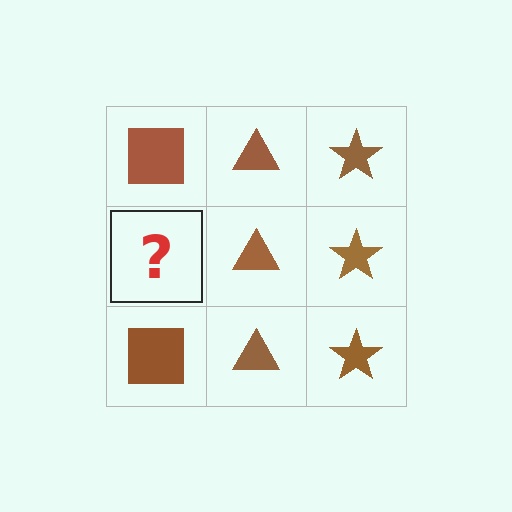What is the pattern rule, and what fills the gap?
The rule is that each column has a consistent shape. The gap should be filled with a brown square.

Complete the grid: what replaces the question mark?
The question mark should be replaced with a brown square.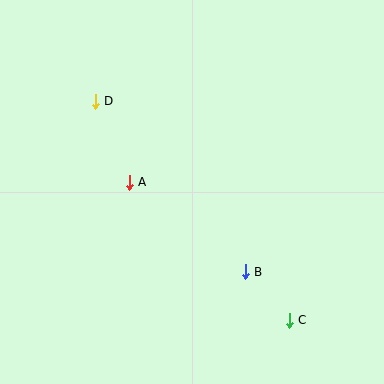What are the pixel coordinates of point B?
Point B is at (245, 272).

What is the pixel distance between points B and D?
The distance between B and D is 227 pixels.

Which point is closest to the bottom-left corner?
Point A is closest to the bottom-left corner.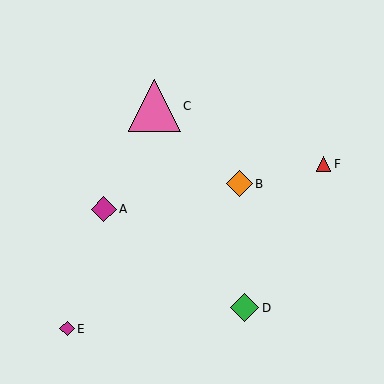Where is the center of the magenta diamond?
The center of the magenta diamond is at (104, 209).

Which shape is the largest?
The pink triangle (labeled C) is the largest.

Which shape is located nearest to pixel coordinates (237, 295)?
The green diamond (labeled D) at (244, 308) is nearest to that location.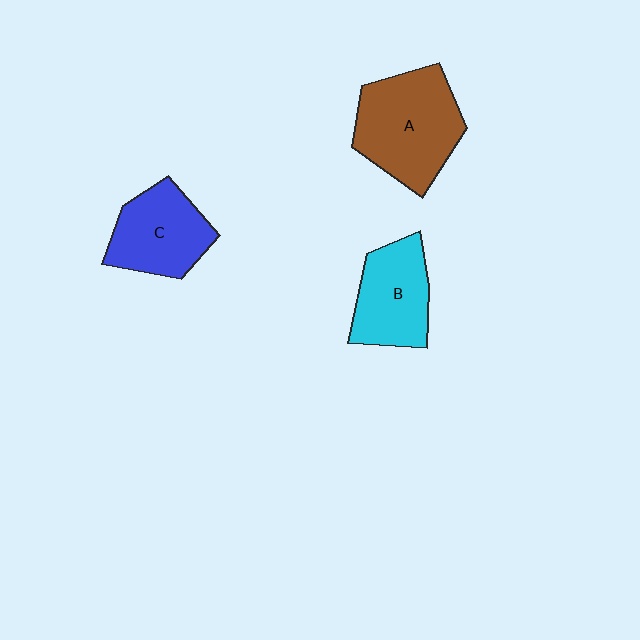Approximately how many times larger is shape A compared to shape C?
Approximately 1.4 times.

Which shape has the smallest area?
Shape B (cyan).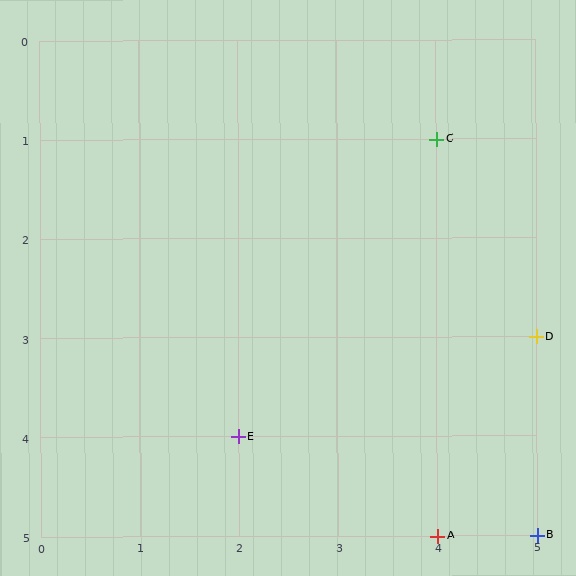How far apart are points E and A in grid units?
Points E and A are 2 columns and 1 row apart (about 2.2 grid units diagonally).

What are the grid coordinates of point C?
Point C is at grid coordinates (4, 1).